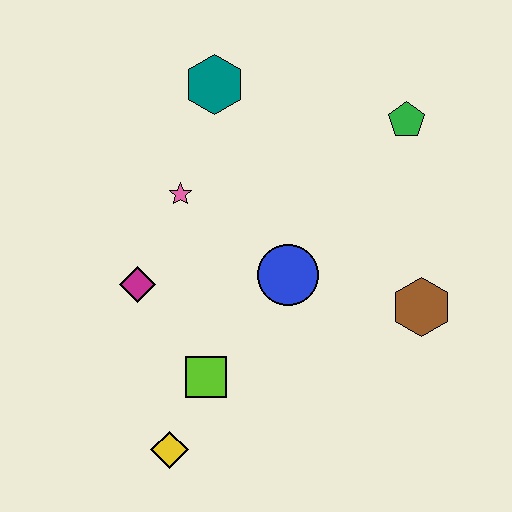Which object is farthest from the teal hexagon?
The yellow diamond is farthest from the teal hexagon.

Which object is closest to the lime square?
The yellow diamond is closest to the lime square.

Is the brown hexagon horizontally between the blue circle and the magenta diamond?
No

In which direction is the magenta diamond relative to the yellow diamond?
The magenta diamond is above the yellow diamond.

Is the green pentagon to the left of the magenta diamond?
No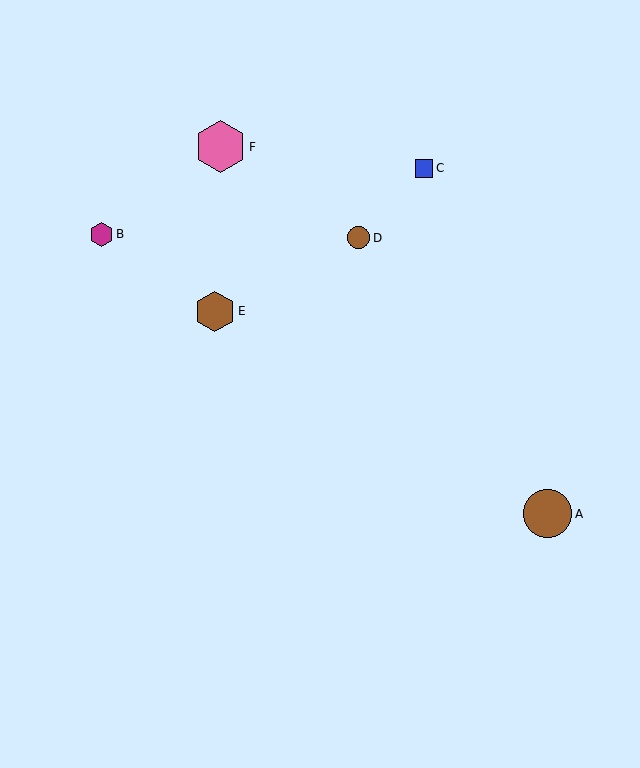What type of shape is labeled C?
Shape C is a blue square.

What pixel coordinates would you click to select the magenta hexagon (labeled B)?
Click at (101, 234) to select the magenta hexagon B.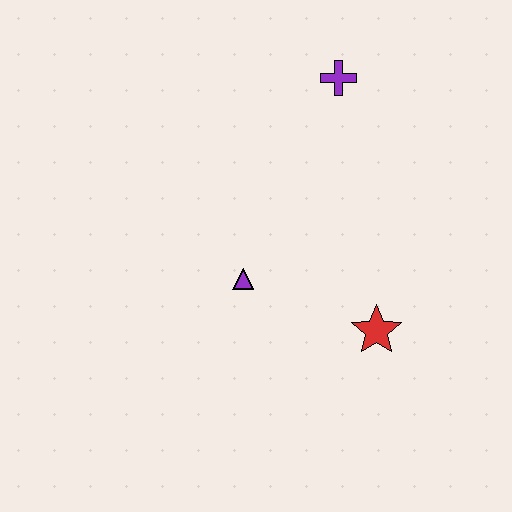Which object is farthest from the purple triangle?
The purple cross is farthest from the purple triangle.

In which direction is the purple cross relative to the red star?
The purple cross is above the red star.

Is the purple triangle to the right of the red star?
No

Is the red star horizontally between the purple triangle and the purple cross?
No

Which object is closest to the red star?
The purple triangle is closest to the red star.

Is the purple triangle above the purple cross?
No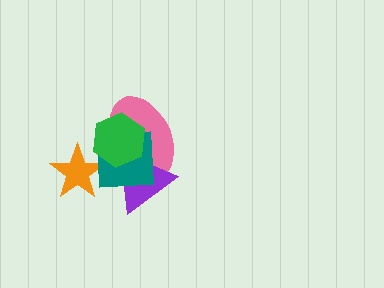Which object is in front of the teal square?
The green hexagon is in front of the teal square.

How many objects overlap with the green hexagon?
3 objects overlap with the green hexagon.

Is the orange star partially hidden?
Yes, it is partially covered by another shape.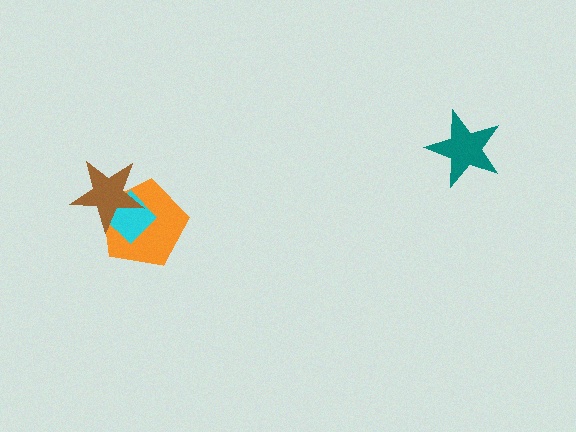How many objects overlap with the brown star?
2 objects overlap with the brown star.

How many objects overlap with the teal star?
0 objects overlap with the teal star.